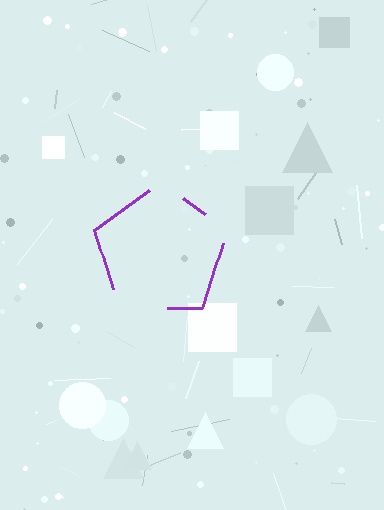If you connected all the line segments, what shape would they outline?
They would outline a pentagon.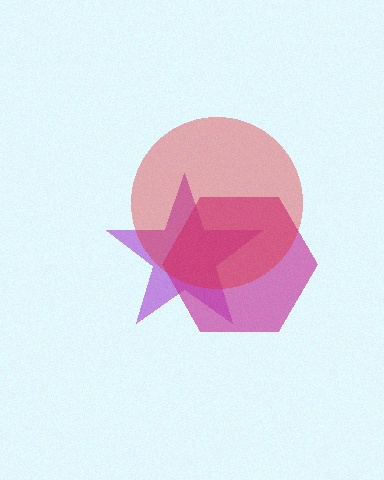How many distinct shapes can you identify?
There are 3 distinct shapes: a purple star, a magenta hexagon, a red circle.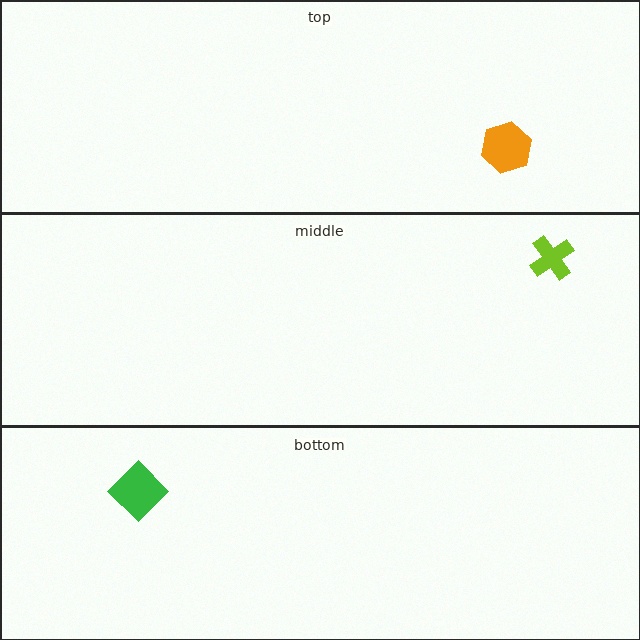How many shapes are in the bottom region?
1.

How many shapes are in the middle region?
1.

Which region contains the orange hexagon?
The top region.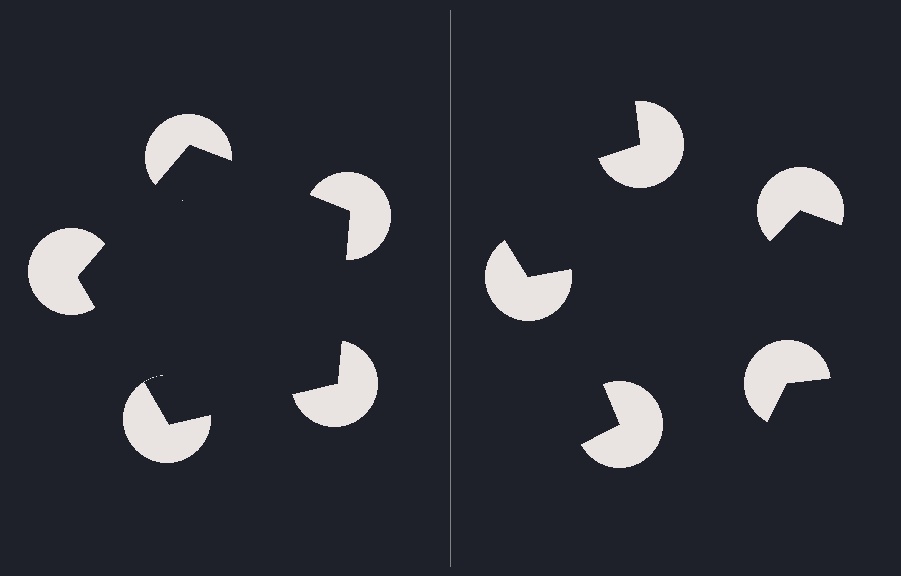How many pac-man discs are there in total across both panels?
10 — 5 on each side.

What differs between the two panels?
The pac-man discs are positioned identically on both sides; only the wedge orientations differ. On the left they align to a pentagon; on the right they are misaligned.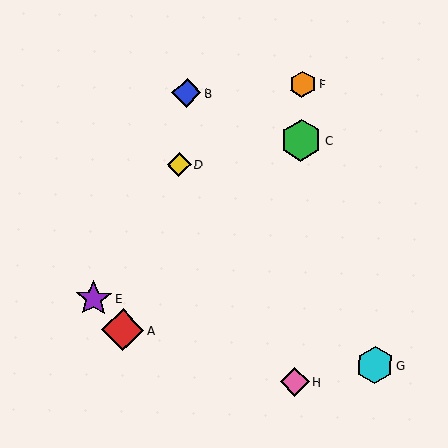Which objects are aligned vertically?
Objects C, F, H are aligned vertically.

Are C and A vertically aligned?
No, C is at x≈301 and A is at x≈123.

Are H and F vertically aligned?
Yes, both are at x≈295.